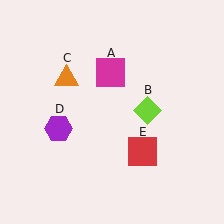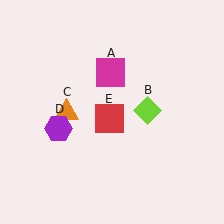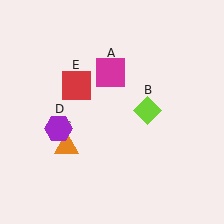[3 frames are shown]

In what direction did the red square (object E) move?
The red square (object E) moved up and to the left.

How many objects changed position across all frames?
2 objects changed position: orange triangle (object C), red square (object E).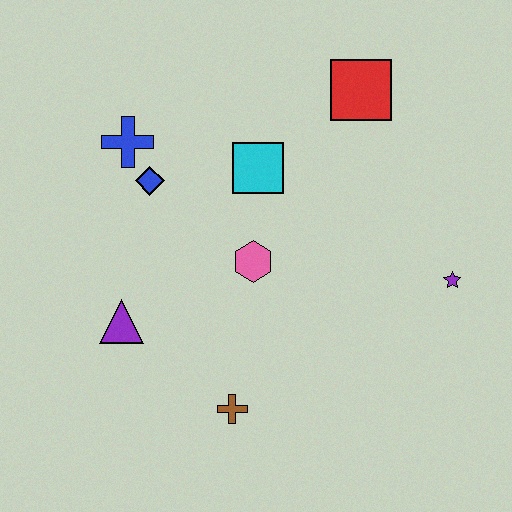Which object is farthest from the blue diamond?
The purple star is farthest from the blue diamond.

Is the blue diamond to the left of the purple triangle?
No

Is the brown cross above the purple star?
No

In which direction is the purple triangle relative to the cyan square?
The purple triangle is below the cyan square.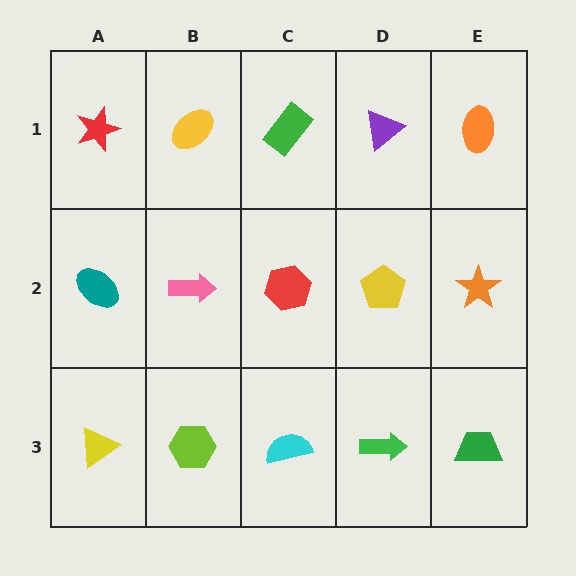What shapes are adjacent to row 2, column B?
A yellow ellipse (row 1, column B), a lime hexagon (row 3, column B), a teal ellipse (row 2, column A), a red hexagon (row 2, column C).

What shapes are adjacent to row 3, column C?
A red hexagon (row 2, column C), a lime hexagon (row 3, column B), a green arrow (row 3, column D).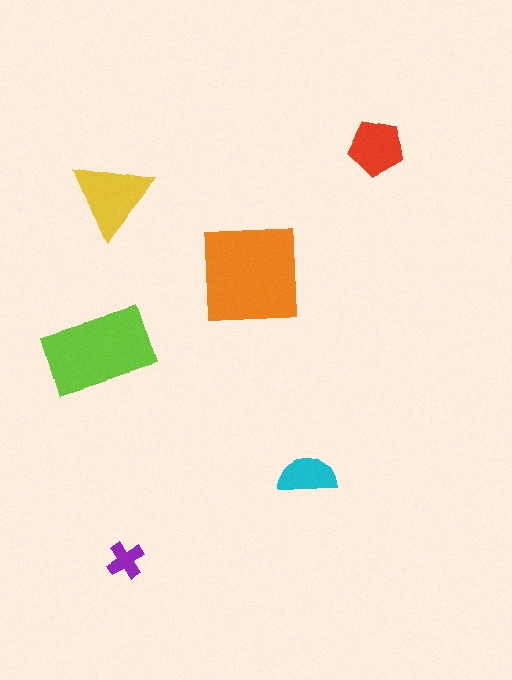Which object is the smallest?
The purple cross.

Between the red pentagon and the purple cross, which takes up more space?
The red pentagon.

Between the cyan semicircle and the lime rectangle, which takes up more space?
The lime rectangle.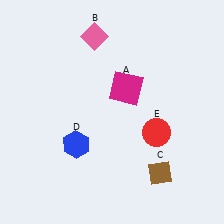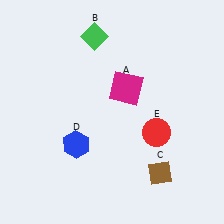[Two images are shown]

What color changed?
The diamond (B) changed from pink in Image 1 to green in Image 2.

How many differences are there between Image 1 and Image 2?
There is 1 difference between the two images.